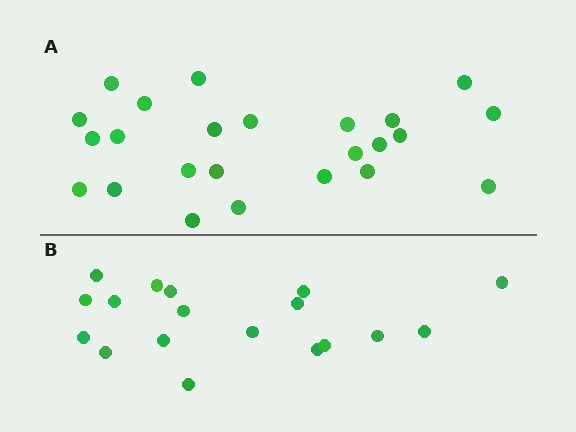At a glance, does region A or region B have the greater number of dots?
Region A (the top region) has more dots.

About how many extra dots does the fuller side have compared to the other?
Region A has about 6 more dots than region B.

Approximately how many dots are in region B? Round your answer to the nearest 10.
About 20 dots. (The exact count is 18, which rounds to 20.)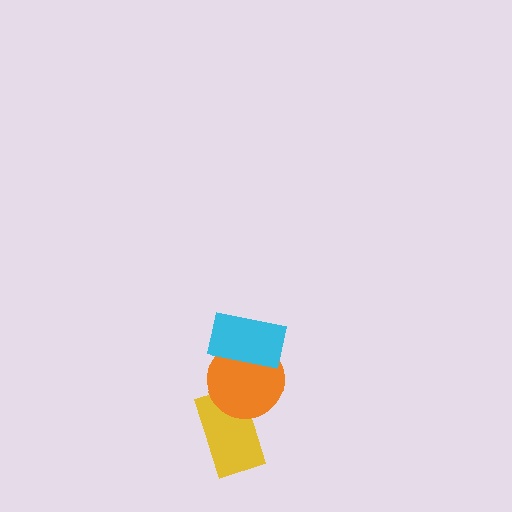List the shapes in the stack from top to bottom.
From top to bottom: the cyan rectangle, the orange circle, the yellow rectangle.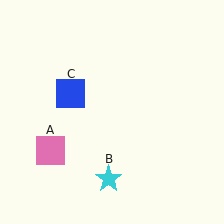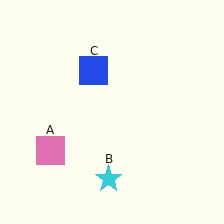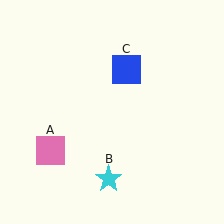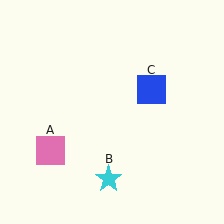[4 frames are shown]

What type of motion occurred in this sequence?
The blue square (object C) rotated clockwise around the center of the scene.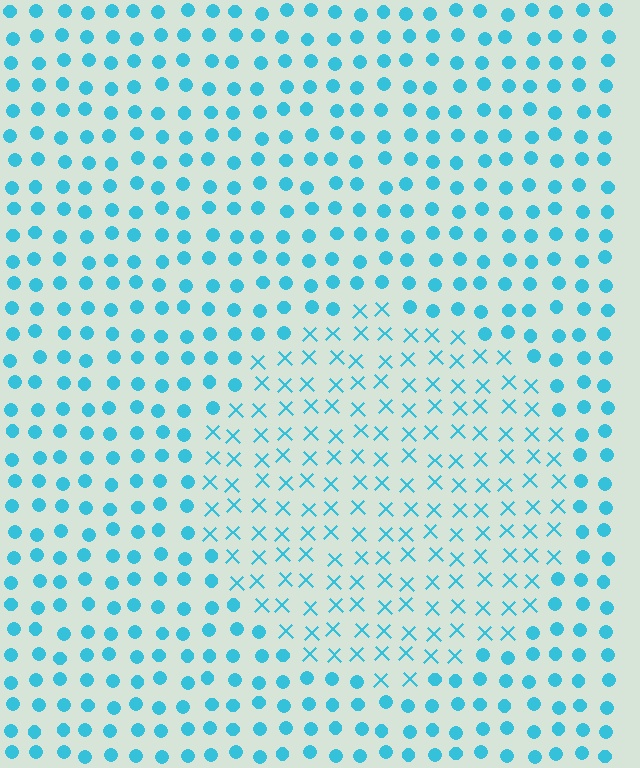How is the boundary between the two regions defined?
The boundary is defined by a change in element shape: X marks inside vs. circles outside. All elements share the same color and spacing.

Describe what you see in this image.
The image is filled with small cyan elements arranged in a uniform grid. A circle-shaped region contains X marks, while the surrounding area contains circles. The boundary is defined purely by the change in element shape.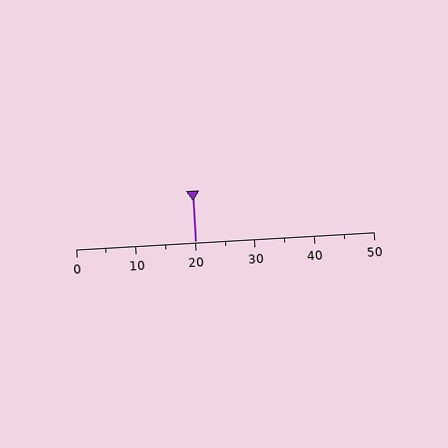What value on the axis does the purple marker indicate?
The marker indicates approximately 20.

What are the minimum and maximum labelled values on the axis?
The axis runs from 0 to 50.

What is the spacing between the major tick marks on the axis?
The major ticks are spaced 10 apart.